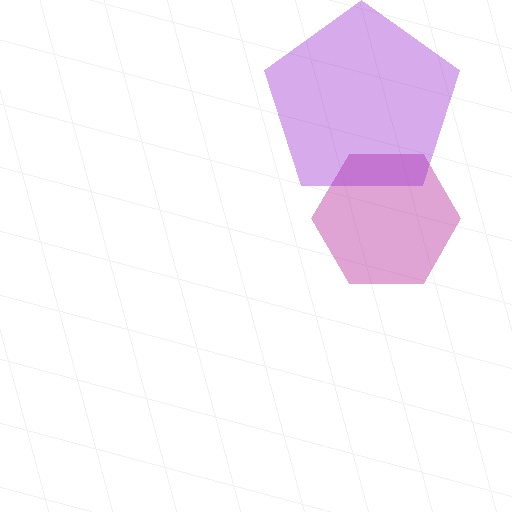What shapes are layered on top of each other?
The layered shapes are: a magenta hexagon, a purple pentagon.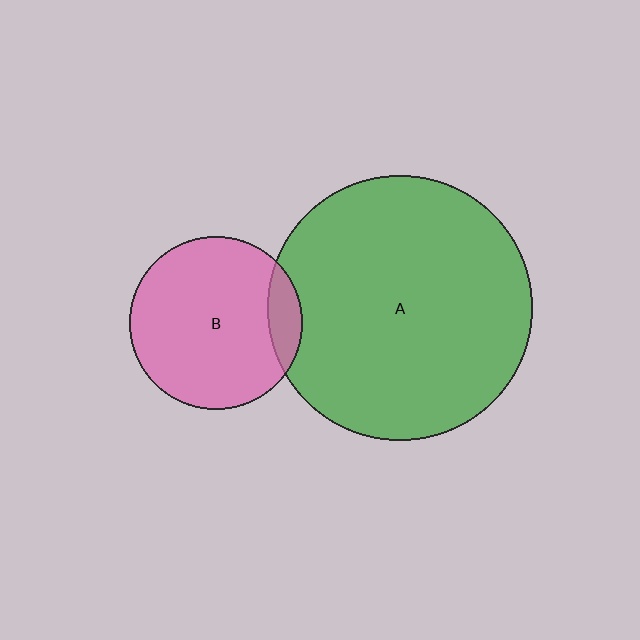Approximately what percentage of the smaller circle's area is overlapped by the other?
Approximately 10%.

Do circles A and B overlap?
Yes.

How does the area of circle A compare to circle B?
Approximately 2.3 times.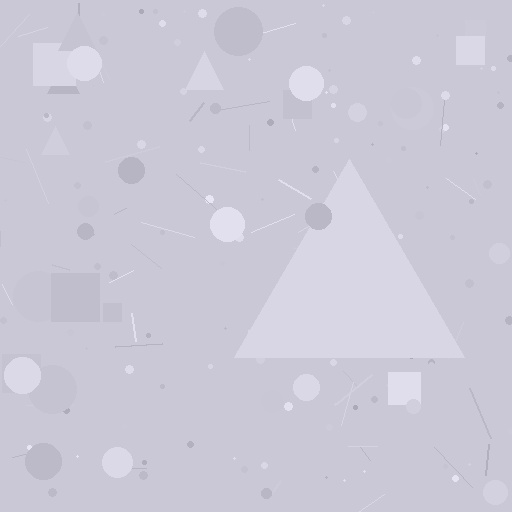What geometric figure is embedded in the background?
A triangle is embedded in the background.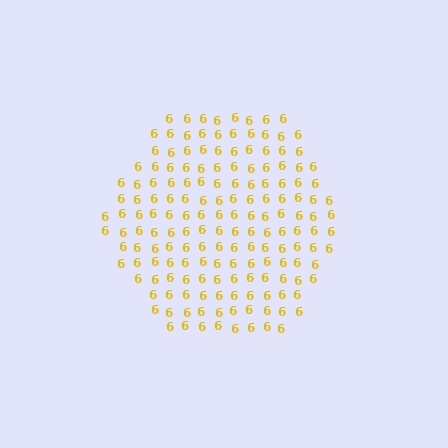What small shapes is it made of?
It is made of small digit 6's.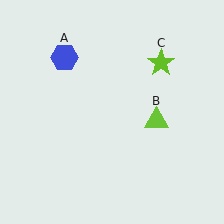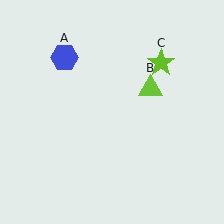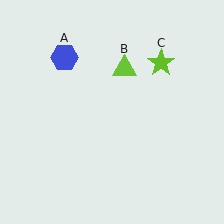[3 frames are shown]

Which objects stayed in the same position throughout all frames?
Blue hexagon (object A) and lime star (object C) remained stationary.